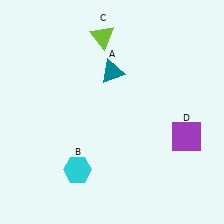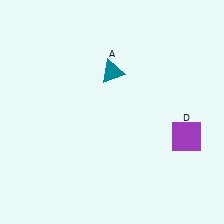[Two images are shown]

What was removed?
The lime triangle (C), the cyan hexagon (B) were removed in Image 2.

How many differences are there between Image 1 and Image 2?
There are 2 differences between the two images.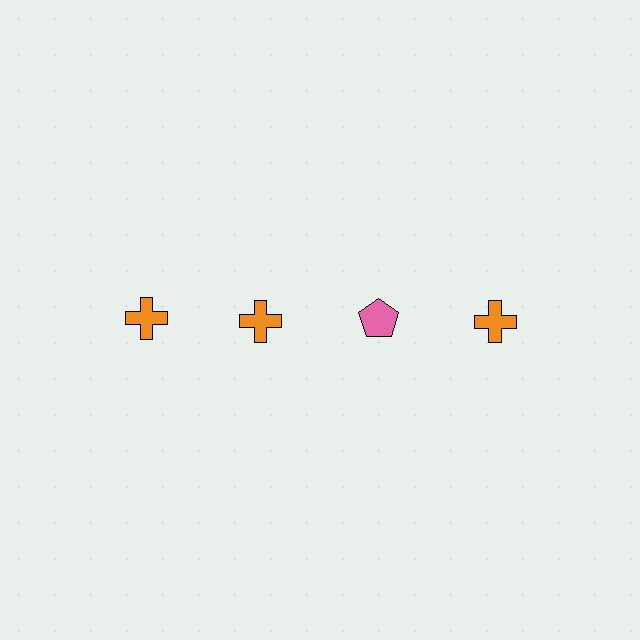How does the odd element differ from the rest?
It differs in both color (pink instead of orange) and shape (pentagon instead of cross).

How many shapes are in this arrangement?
There are 4 shapes arranged in a grid pattern.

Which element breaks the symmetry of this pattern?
The pink pentagon in the top row, center column breaks the symmetry. All other shapes are orange crosses.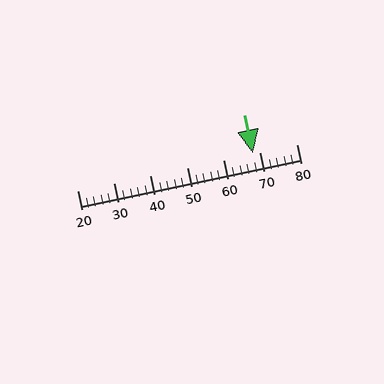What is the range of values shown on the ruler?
The ruler shows values from 20 to 80.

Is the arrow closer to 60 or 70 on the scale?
The arrow is closer to 70.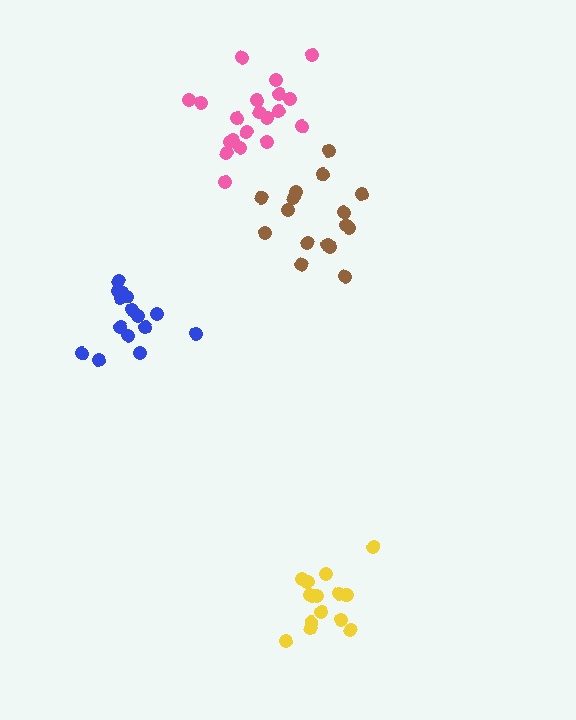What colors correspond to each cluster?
The clusters are colored: yellow, brown, blue, pink.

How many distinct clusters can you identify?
There are 4 distinct clusters.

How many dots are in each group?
Group 1: 16 dots, Group 2: 16 dots, Group 3: 15 dots, Group 4: 20 dots (67 total).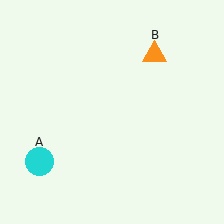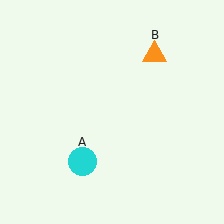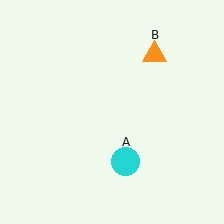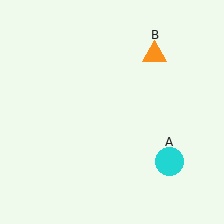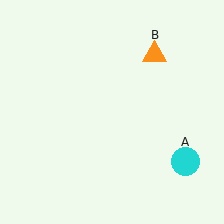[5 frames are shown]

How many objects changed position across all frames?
1 object changed position: cyan circle (object A).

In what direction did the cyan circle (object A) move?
The cyan circle (object A) moved right.